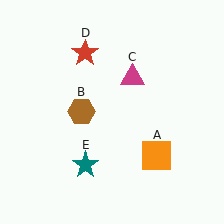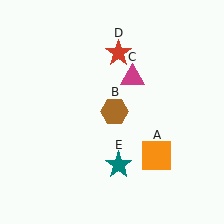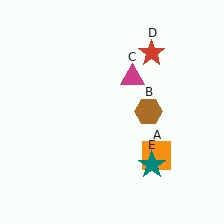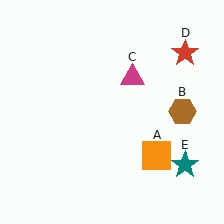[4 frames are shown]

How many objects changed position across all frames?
3 objects changed position: brown hexagon (object B), red star (object D), teal star (object E).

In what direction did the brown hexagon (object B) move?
The brown hexagon (object B) moved right.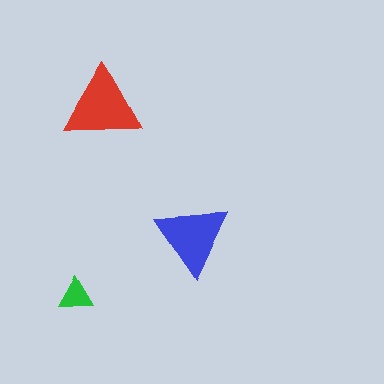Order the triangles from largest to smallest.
the red one, the blue one, the green one.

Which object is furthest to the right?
The blue triangle is rightmost.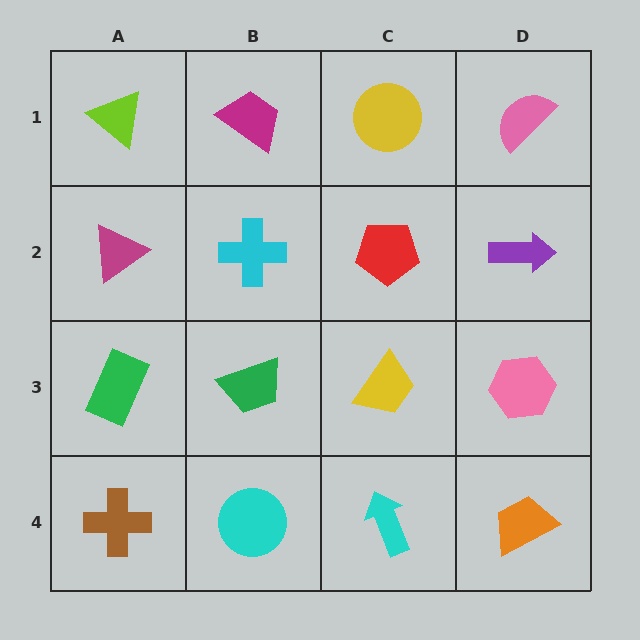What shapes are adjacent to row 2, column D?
A pink semicircle (row 1, column D), a pink hexagon (row 3, column D), a red pentagon (row 2, column C).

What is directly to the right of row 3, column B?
A yellow trapezoid.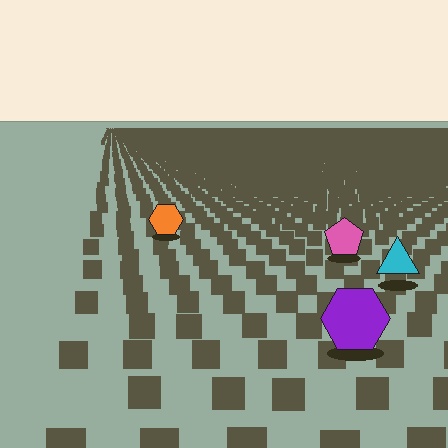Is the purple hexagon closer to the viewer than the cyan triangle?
Yes. The purple hexagon is closer — you can tell from the texture gradient: the ground texture is coarser near it.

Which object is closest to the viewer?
The purple hexagon is closest. The texture marks near it are larger and more spread out.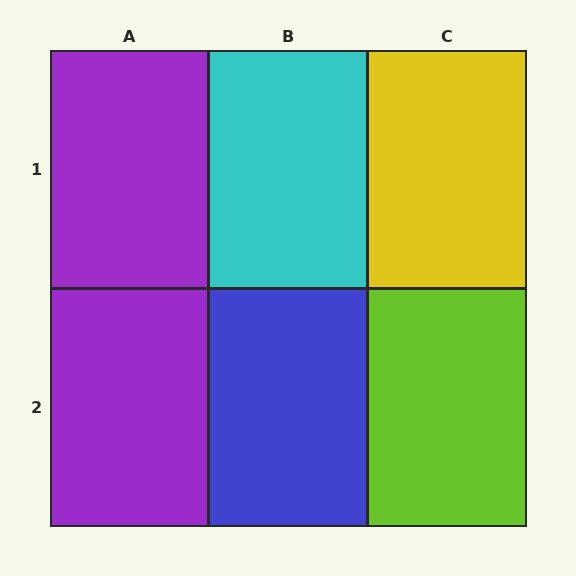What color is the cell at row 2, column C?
Lime.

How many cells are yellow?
1 cell is yellow.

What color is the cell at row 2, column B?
Blue.